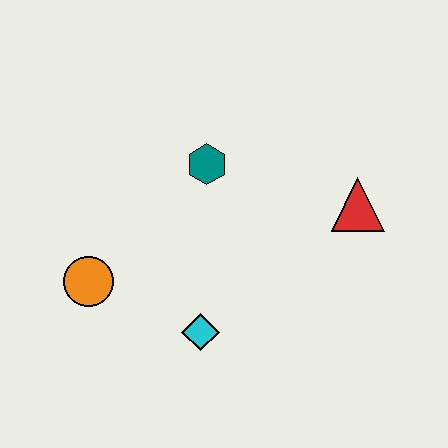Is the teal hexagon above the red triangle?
Yes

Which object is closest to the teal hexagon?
The red triangle is closest to the teal hexagon.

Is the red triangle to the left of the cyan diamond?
No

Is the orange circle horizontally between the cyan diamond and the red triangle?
No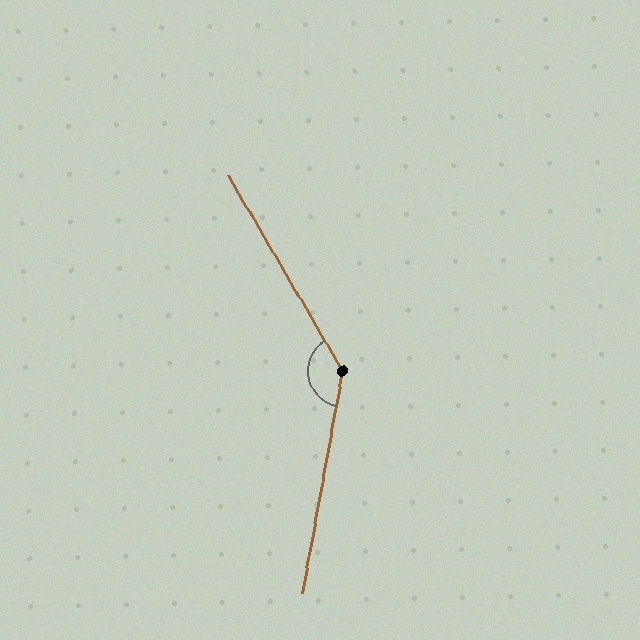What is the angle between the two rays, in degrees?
Approximately 139 degrees.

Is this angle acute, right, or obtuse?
It is obtuse.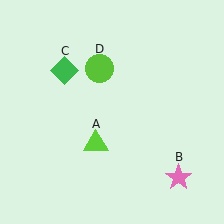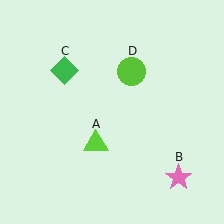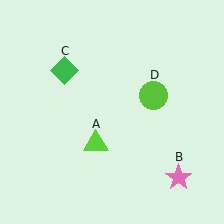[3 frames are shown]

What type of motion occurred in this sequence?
The lime circle (object D) rotated clockwise around the center of the scene.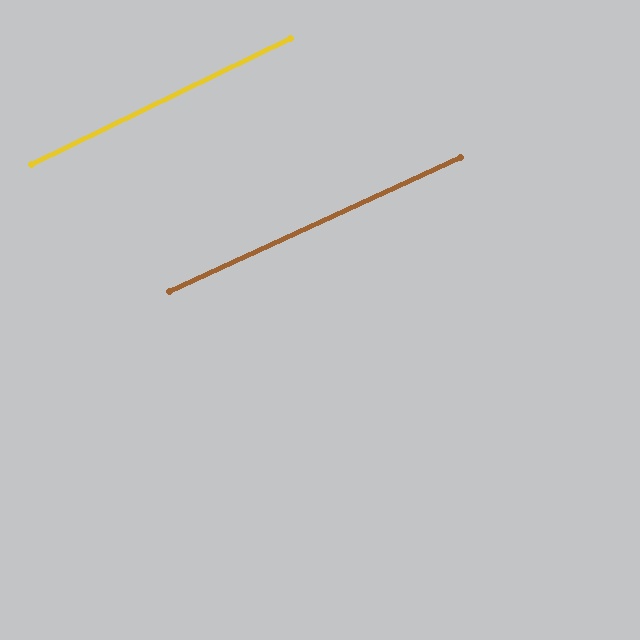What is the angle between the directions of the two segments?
Approximately 1 degree.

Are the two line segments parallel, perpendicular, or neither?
Parallel — their directions differ by only 1.3°.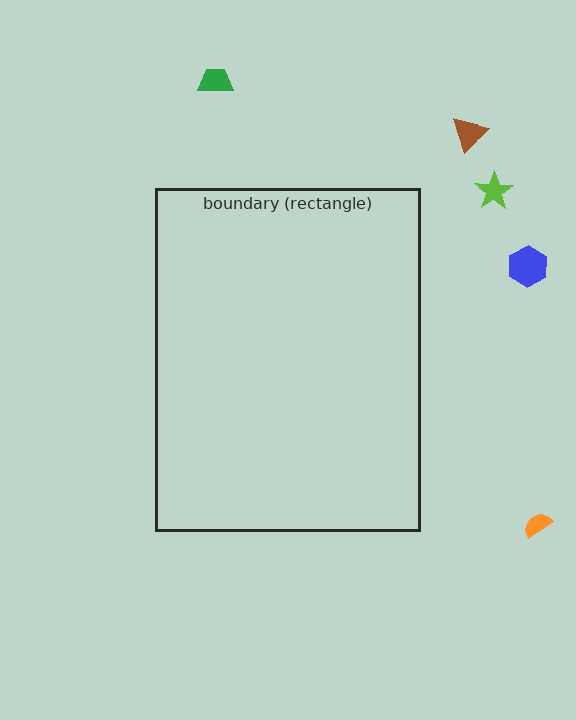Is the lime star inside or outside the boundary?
Outside.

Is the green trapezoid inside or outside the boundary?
Outside.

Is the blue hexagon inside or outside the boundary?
Outside.